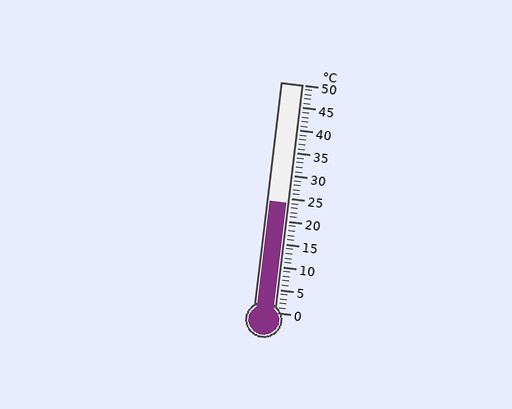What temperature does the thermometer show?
The thermometer shows approximately 24°C.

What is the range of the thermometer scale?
The thermometer scale ranges from 0°C to 50°C.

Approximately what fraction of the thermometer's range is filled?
The thermometer is filled to approximately 50% of its range.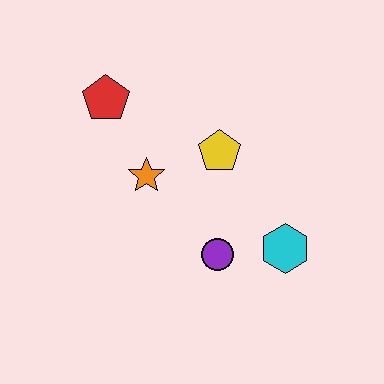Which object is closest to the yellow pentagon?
The orange star is closest to the yellow pentagon.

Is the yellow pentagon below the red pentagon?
Yes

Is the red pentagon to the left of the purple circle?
Yes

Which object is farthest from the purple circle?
The red pentagon is farthest from the purple circle.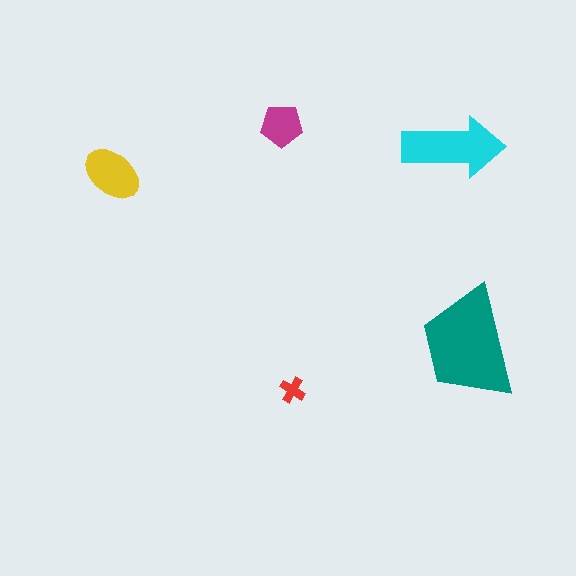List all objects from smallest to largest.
The red cross, the magenta pentagon, the yellow ellipse, the cyan arrow, the teal trapezoid.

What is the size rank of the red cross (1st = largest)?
5th.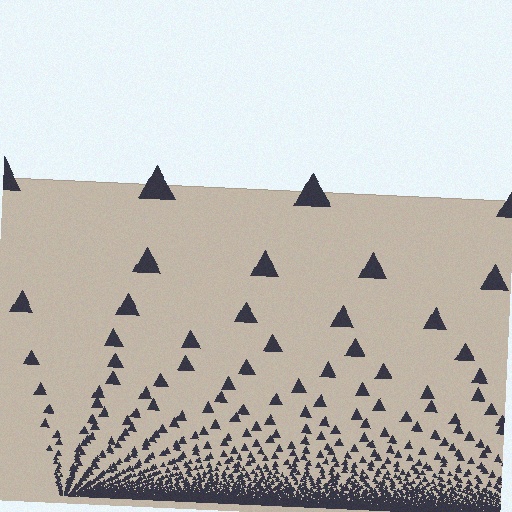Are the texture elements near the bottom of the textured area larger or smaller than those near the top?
Smaller. The gradient is inverted — elements near the bottom are smaller and denser.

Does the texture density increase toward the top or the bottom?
Density increases toward the bottom.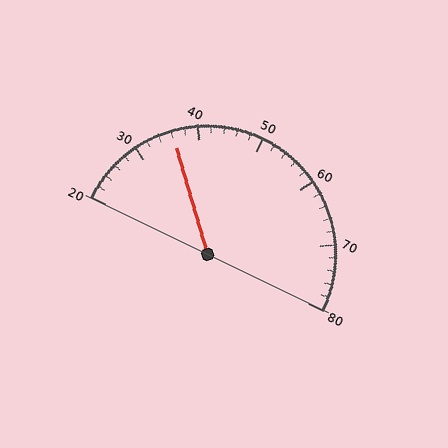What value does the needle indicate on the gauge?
The needle indicates approximately 36.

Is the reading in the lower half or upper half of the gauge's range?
The reading is in the lower half of the range (20 to 80).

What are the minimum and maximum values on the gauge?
The gauge ranges from 20 to 80.